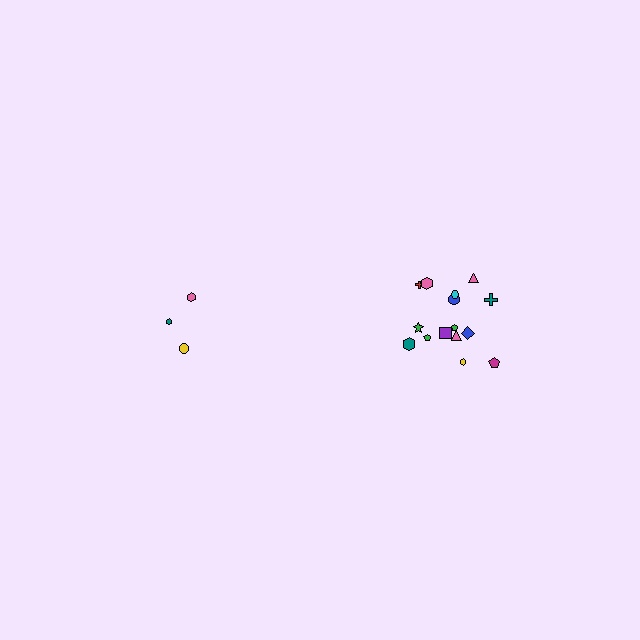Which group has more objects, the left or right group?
The right group.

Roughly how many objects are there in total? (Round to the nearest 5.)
Roughly 20 objects in total.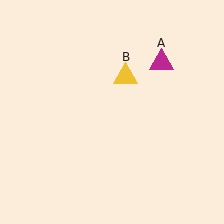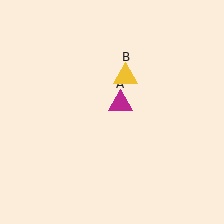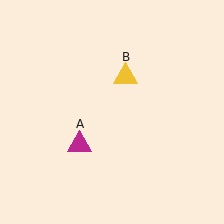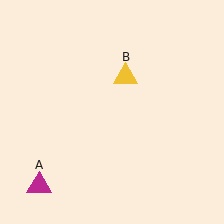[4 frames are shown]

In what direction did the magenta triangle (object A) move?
The magenta triangle (object A) moved down and to the left.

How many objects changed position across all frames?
1 object changed position: magenta triangle (object A).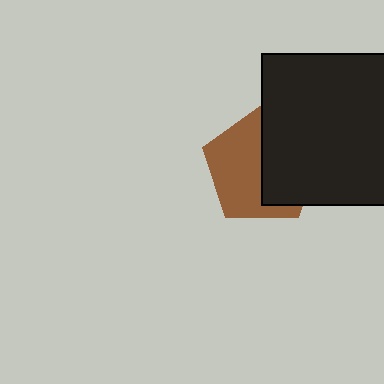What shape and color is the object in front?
The object in front is a black square.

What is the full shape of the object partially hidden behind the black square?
The partially hidden object is a brown pentagon.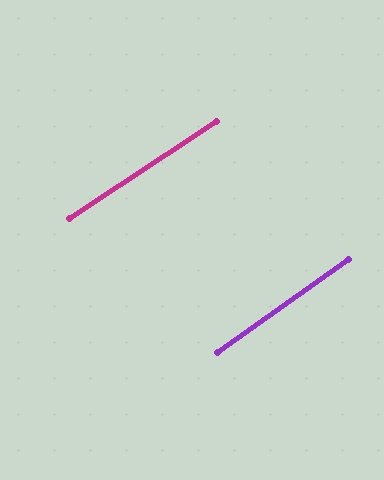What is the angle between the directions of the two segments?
Approximately 2 degrees.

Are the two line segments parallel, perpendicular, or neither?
Parallel — their directions differ by only 1.7°.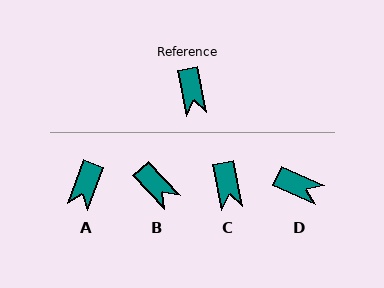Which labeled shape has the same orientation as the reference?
C.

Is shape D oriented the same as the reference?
No, it is off by about 54 degrees.